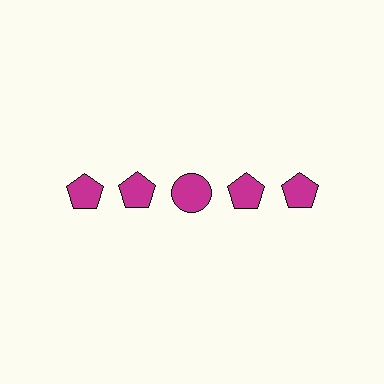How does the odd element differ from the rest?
It has a different shape: circle instead of pentagon.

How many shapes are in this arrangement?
There are 5 shapes arranged in a grid pattern.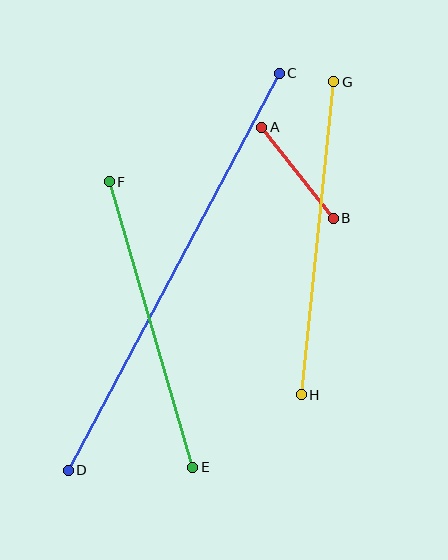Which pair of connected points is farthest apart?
Points C and D are farthest apart.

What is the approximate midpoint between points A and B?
The midpoint is at approximately (297, 173) pixels.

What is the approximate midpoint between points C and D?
The midpoint is at approximately (174, 272) pixels.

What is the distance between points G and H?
The distance is approximately 315 pixels.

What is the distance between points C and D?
The distance is approximately 449 pixels.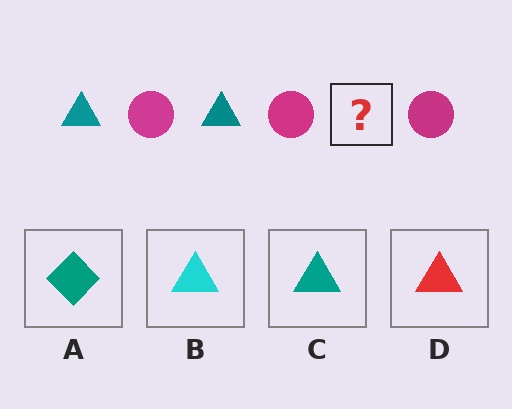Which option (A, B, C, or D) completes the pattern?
C.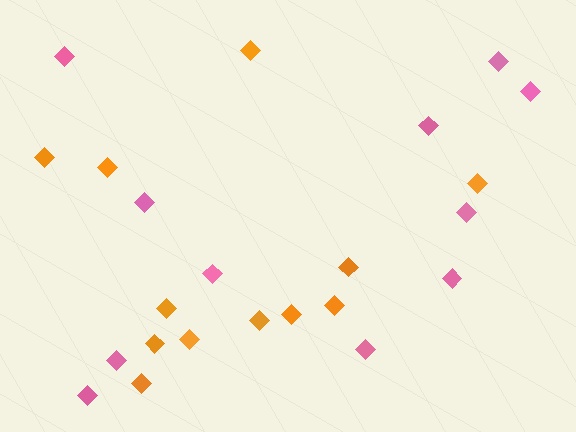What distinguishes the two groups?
There are 2 groups: one group of orange diamonds (12) and one group of pink diamonds (11).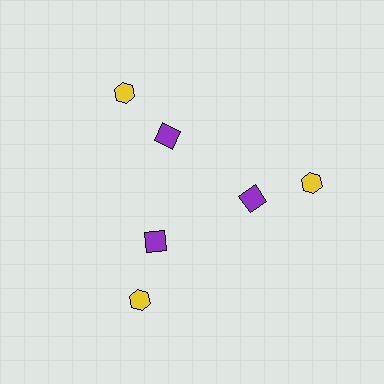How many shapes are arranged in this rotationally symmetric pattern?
There are 6 shapes, arranged in 3 groups of 2.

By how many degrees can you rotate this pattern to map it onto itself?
The pattern maps onto itself every 120 degrees of rotation.